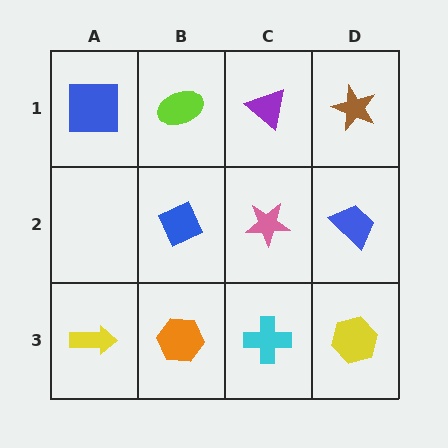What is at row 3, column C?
A cyan cross.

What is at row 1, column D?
A brown star.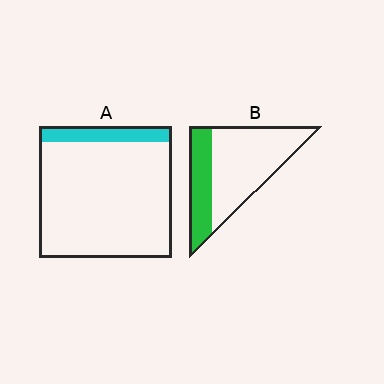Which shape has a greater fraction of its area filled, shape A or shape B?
Shape B.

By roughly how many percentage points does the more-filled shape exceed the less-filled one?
By roughly 20 percentage points (B over A).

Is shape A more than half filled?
No.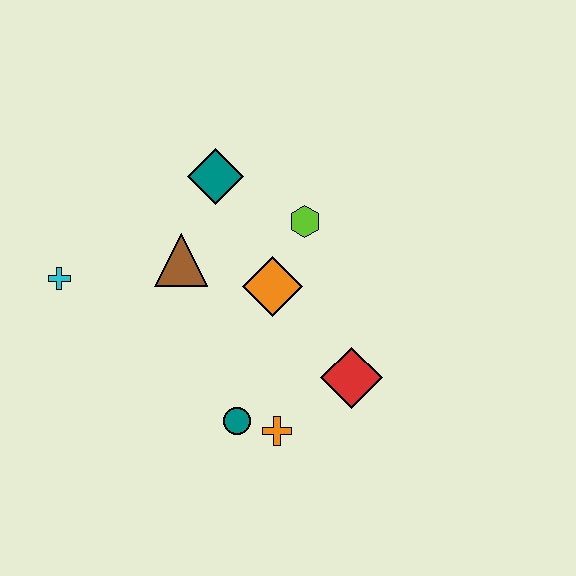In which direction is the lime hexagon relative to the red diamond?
The lime hexagon is above the red diamond.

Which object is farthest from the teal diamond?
The orange cross is farthest from the teal diamond.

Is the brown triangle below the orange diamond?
No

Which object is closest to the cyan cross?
The brown triangle is closest to the cyan cross.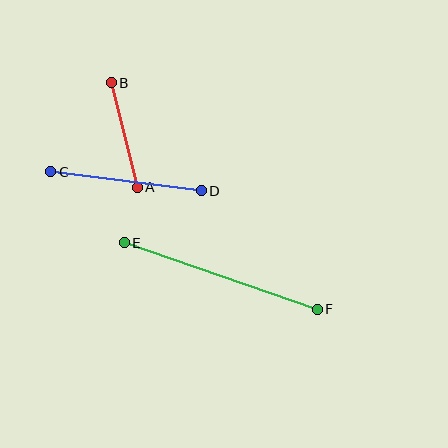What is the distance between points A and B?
The distance is approximately 107 pixels.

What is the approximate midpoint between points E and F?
The midpoint is at approximately (221, 276) pixels.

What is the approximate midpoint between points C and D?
The midpoint is at approximately (126, 181) pixels.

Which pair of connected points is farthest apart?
Points E and F are farthest apart.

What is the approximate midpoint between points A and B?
The midpoint is at approximately (124, 135) pixels.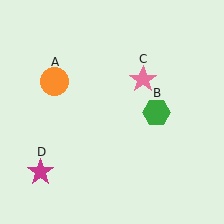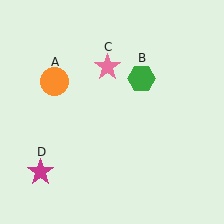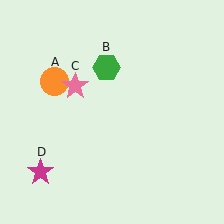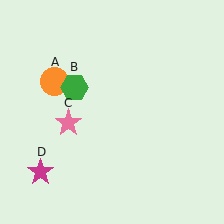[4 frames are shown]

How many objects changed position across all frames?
2 objects changed position: green hexagon (object B), pink star (object C).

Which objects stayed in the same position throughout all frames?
Orange circle (object A) and magenta star (object D) remained stationary.